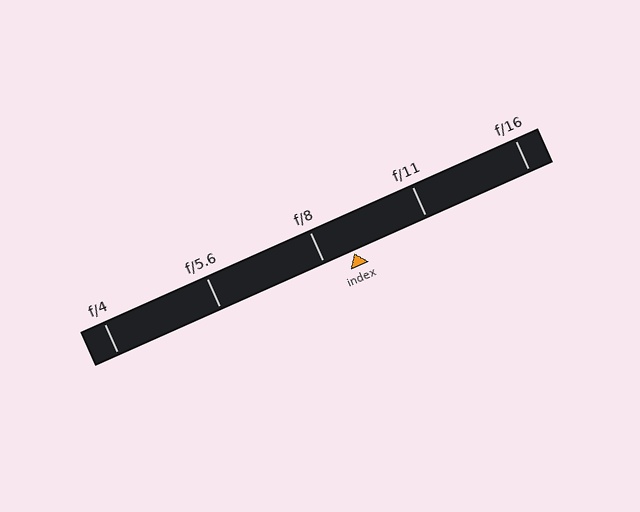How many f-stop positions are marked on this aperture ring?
There are 5 f-stop positions marked.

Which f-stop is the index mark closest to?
The index mark is closest to f/8.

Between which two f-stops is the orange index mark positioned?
The index mark is between f/8 and f/11.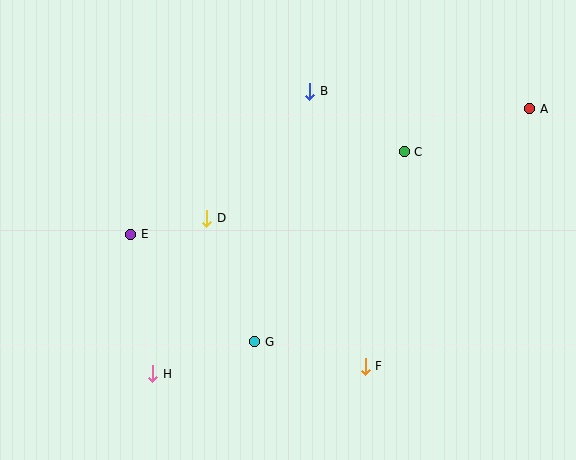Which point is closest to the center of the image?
Point D at (207, 218) is closest to the center.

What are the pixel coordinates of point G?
Point G is at (255, 342).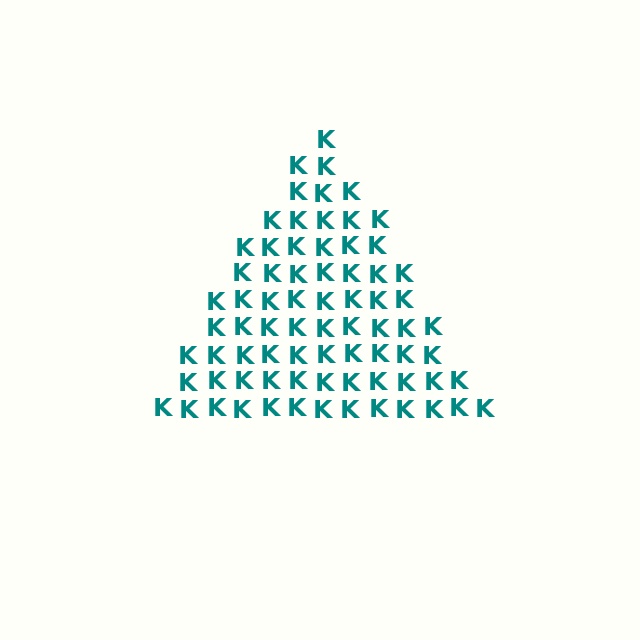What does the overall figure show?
The overall figure shows a triangle.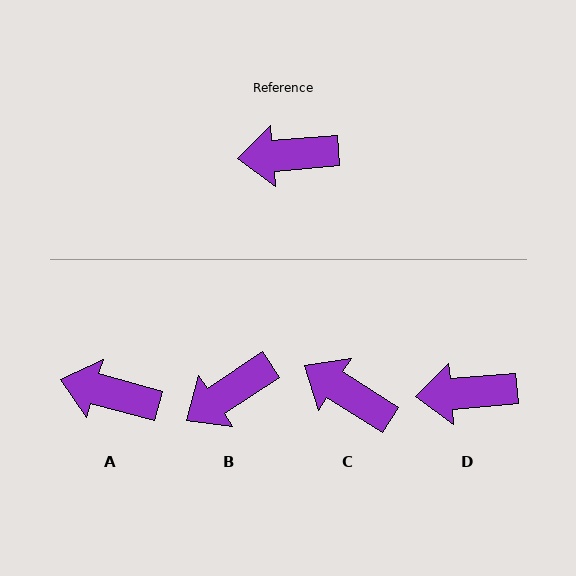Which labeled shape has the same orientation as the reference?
D.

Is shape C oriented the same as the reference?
No, it is off by about 37 degrees.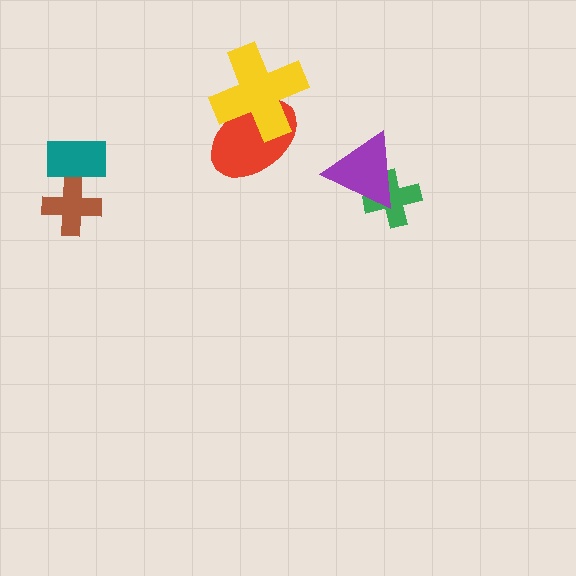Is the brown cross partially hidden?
Yes, it is partially covered by another shape.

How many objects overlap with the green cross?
1 object overlaps with the green cross.